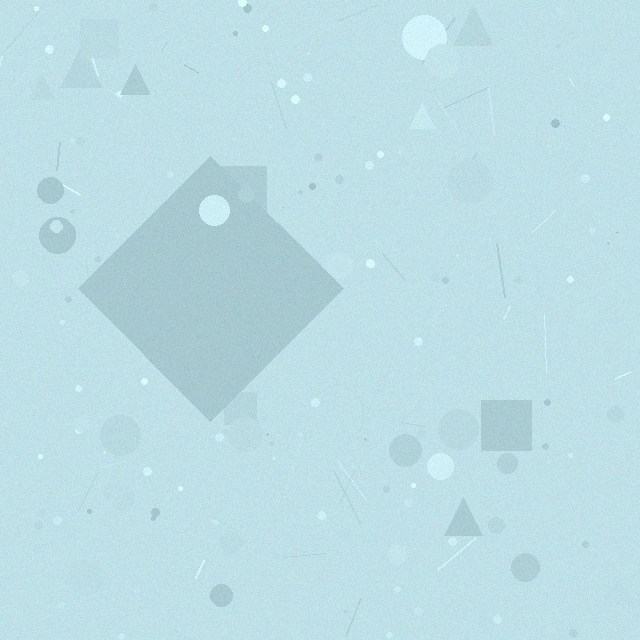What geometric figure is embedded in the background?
A diamond is embedded in the background.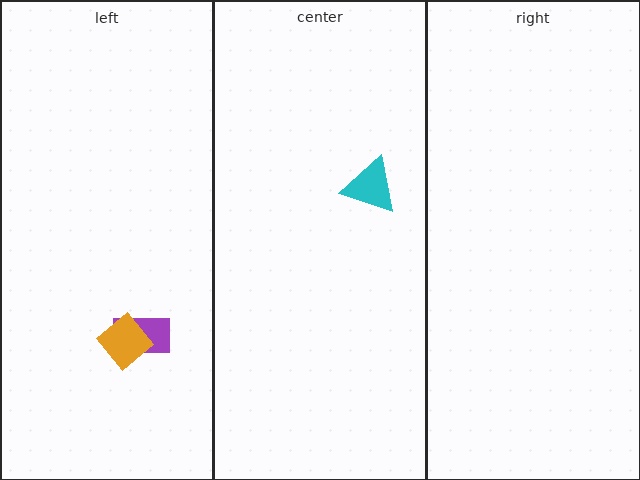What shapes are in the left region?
The purple rectangle, the orange diamond.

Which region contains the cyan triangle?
The center region.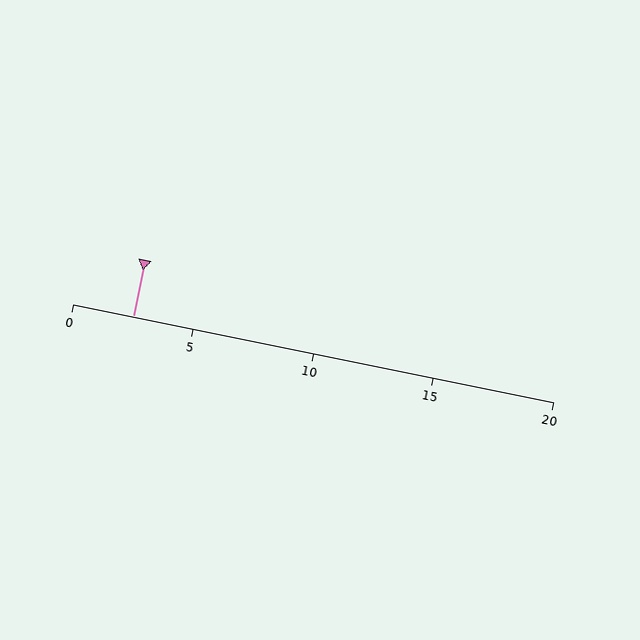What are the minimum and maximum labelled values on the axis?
The axis runs from 0 to 20.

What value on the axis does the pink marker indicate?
The marker indicates approximately 2.5.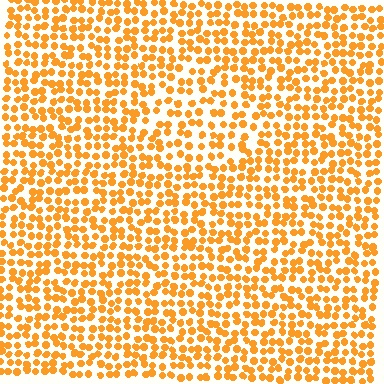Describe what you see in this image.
The image contains small orange elements arranged at two different densities. A diamond-shaped region is visible where the elements are less densely packed than the surrounding area.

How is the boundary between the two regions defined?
The boundary is defined by a change in element density (approximately 1.4x ratio). All elements are the same color, size, and shape.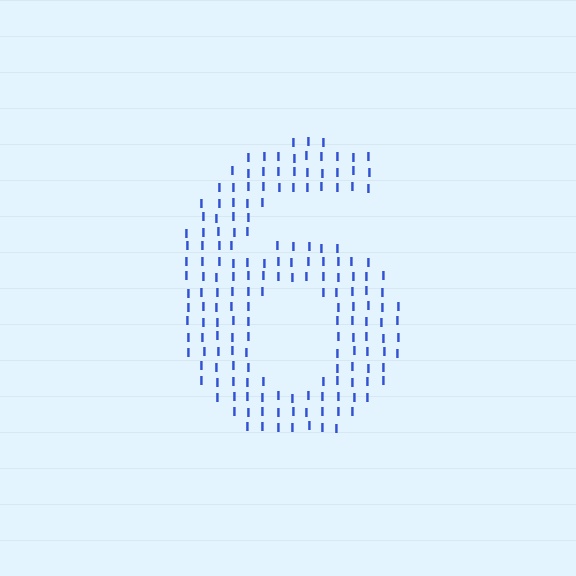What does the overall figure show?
The overall figure shows the digit 6.